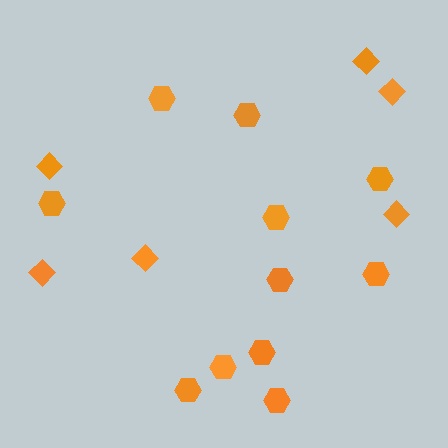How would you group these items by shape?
There are 2 groups: one group of hexagons (11) and one group of diamonds (6).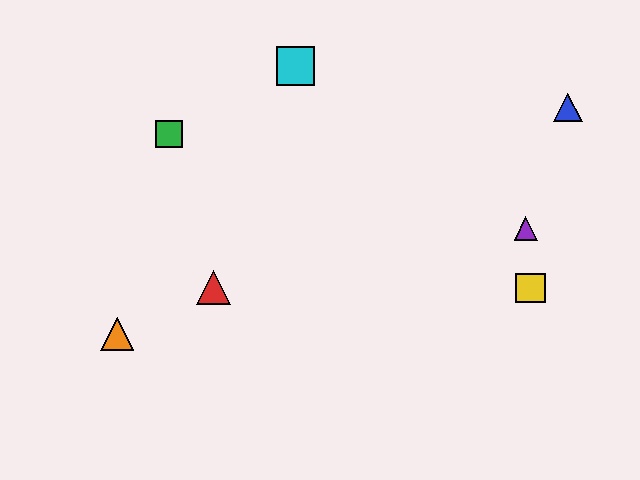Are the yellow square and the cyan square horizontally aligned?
No, the yellow square is at y≈288 and the cyan square is at y≈66.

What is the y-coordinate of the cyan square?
The cyan square is at y≈66.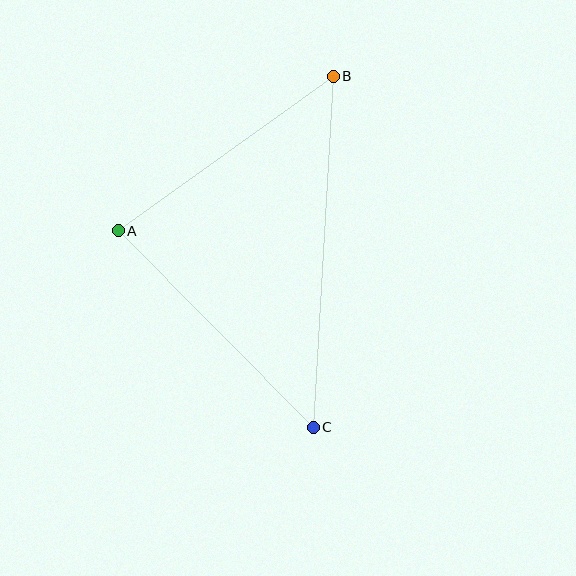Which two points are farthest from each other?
Points B and C are farthest from each other.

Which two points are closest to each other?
Points A and B are closest to each other.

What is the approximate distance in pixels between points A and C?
The distance between A and C is approximately 277 pixels.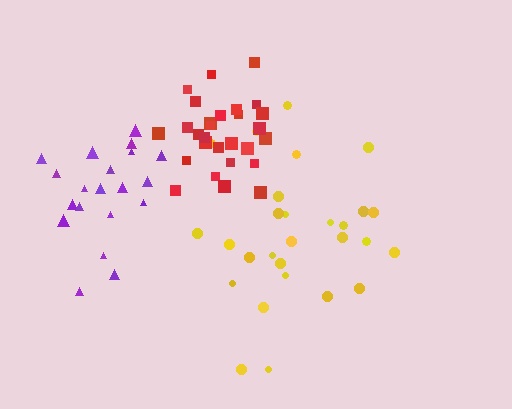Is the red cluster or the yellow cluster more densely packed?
Red.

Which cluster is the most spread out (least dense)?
Yellow.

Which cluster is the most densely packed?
Red.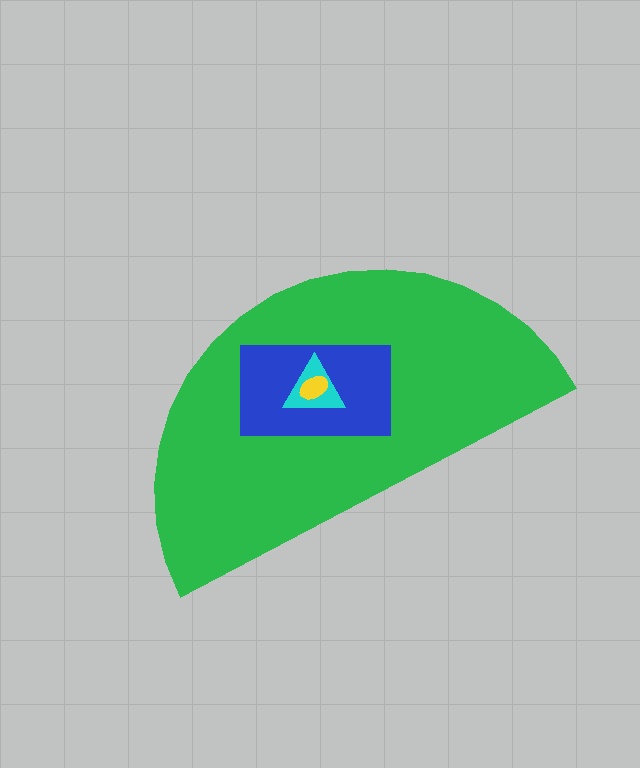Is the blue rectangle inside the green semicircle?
Yes.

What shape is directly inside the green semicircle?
The blue rectangle.